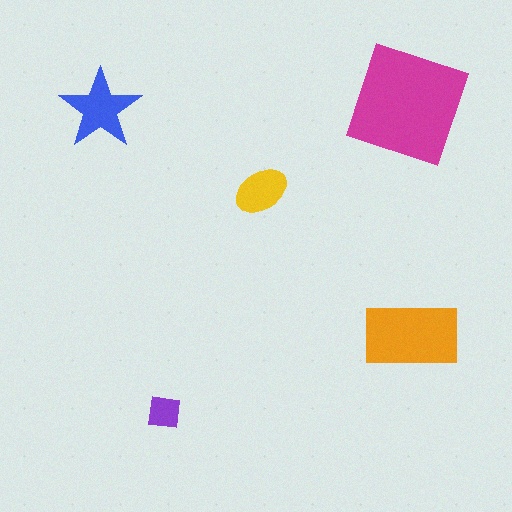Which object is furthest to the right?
The orange rectangle is rightmost.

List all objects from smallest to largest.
The purple square, the yellow ellipse, the blue star, the orange rectangle, the magenta square.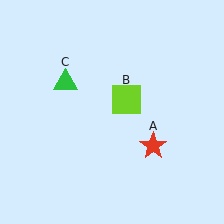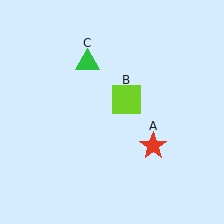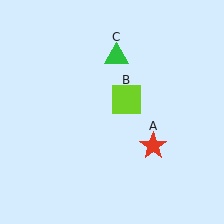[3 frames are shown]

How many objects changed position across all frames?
1 object changed position: green triangle (object C).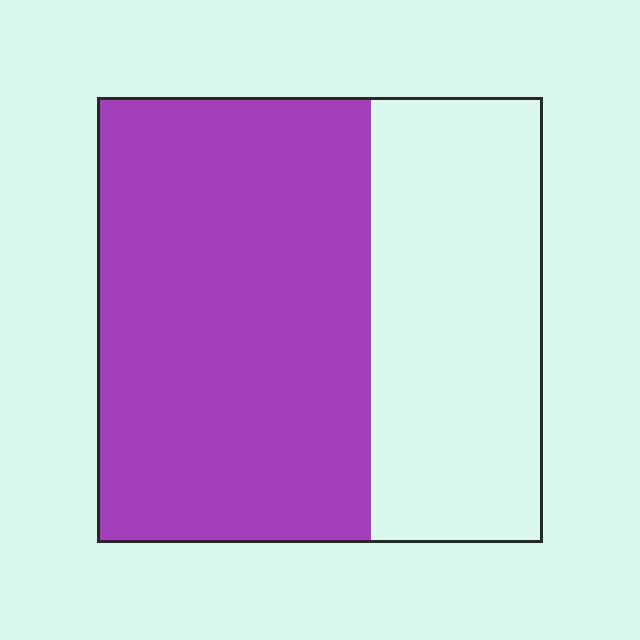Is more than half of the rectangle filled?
Yes.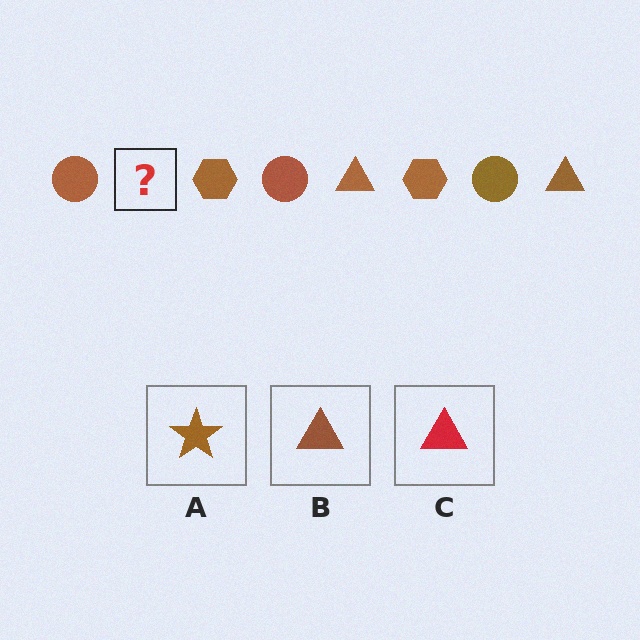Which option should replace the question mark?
Option B.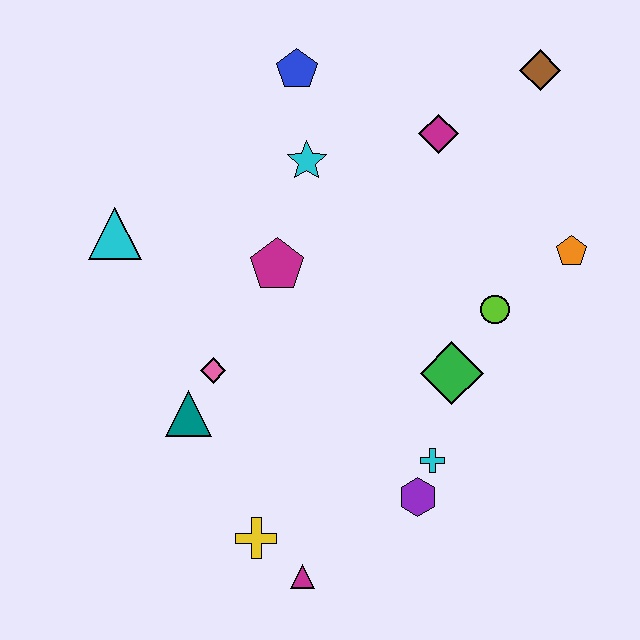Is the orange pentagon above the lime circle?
Yes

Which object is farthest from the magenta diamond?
The magenta triangle is farthest from the magenta diamond.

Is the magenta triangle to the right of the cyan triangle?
Yes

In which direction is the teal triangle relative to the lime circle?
The teal triangle is to the left of the lime circle.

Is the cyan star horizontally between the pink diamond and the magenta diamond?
Yes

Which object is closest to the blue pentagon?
The cyan star is closest to the blue pentagon.